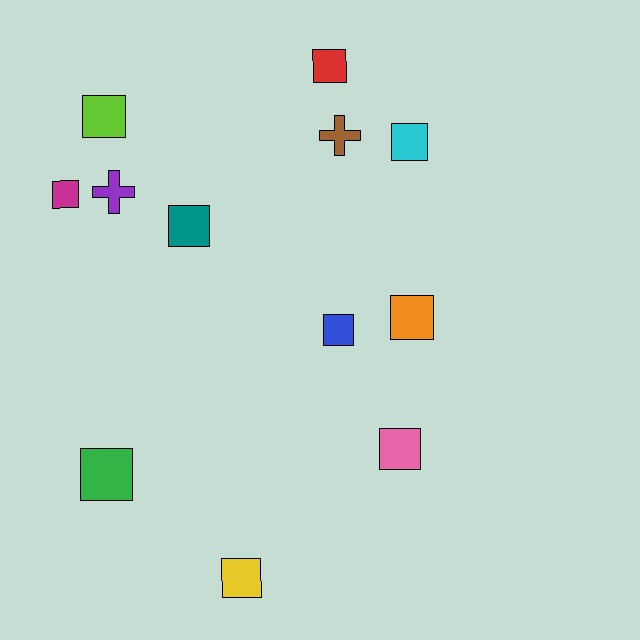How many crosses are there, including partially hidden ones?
There are 2 crosses.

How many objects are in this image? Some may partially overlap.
There are 12 objects.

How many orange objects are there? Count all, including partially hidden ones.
There is 1 orange object.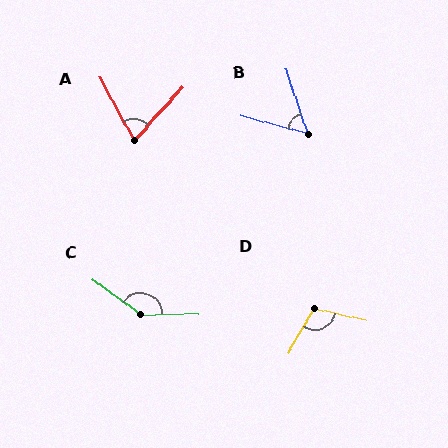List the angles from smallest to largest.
B (57°), A (71°), D (108°), C (143°).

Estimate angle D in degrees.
Approximately 108 degrees.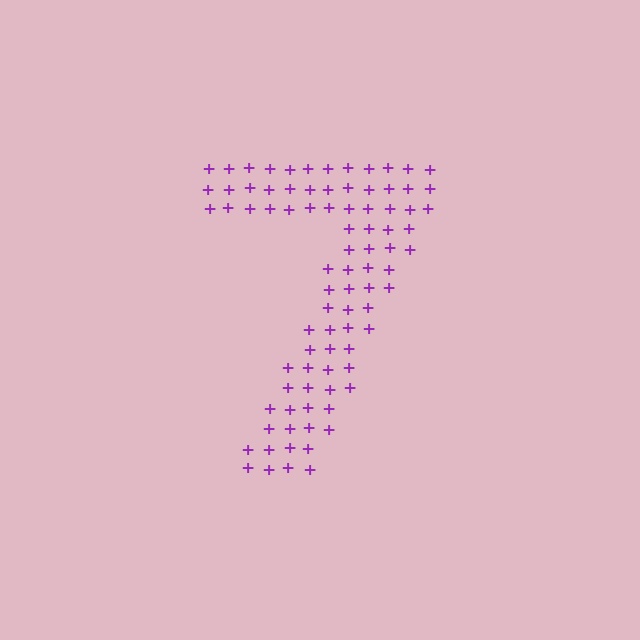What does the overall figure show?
The overall figure shows the digit 7.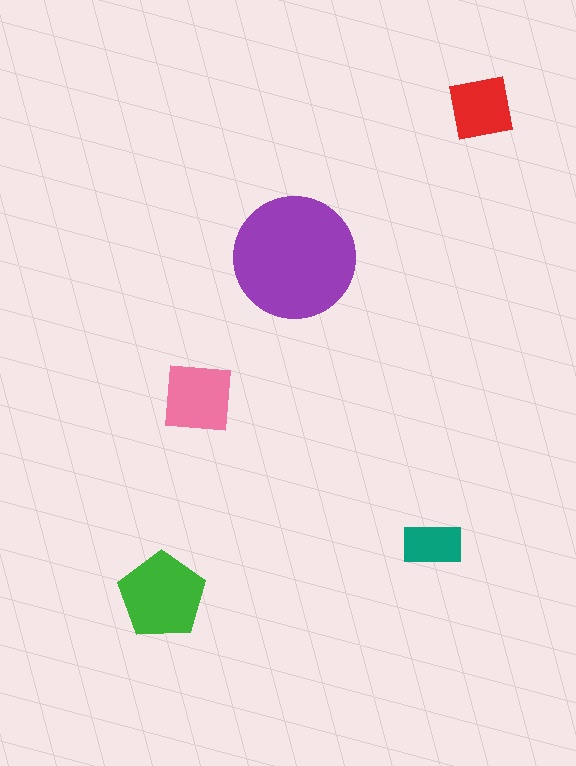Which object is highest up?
The red square is topmost.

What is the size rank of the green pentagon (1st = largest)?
2nd.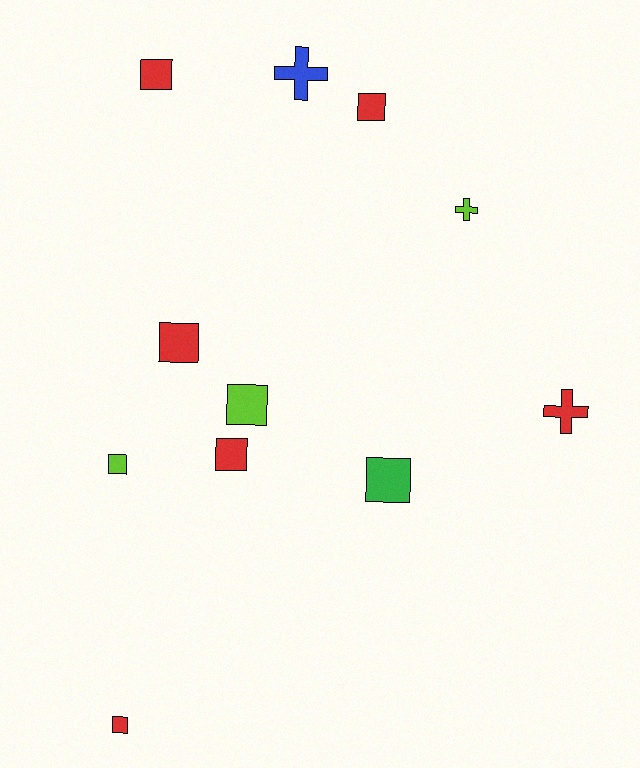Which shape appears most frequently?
Square, with 8 objects.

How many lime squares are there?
There are 2 lime squares.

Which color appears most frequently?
Red, with 6 objects.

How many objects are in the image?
There are 11 objects.